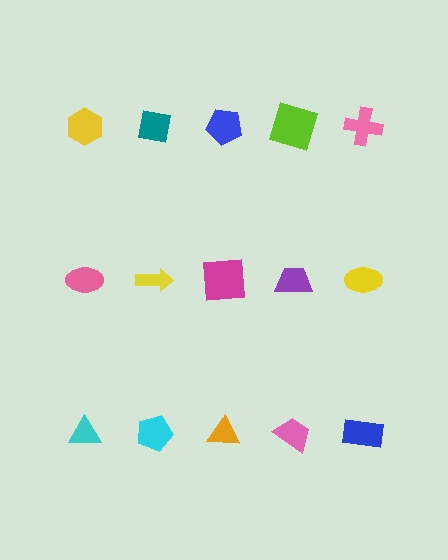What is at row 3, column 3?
An orange triangle.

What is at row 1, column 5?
A pink cross.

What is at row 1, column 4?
A lime square.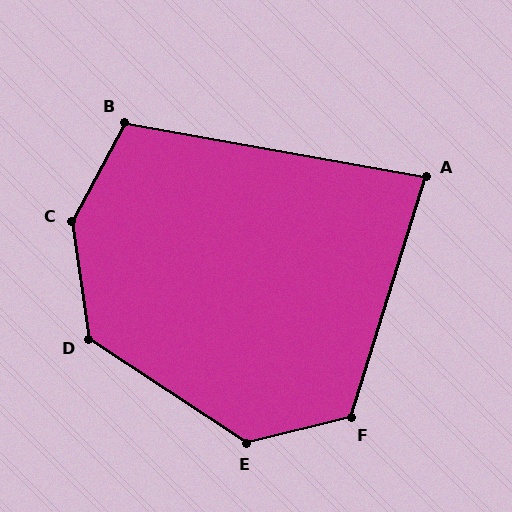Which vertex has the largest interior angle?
C, at approximately 144 degrees.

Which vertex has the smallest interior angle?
A, at approximately 83 degrees.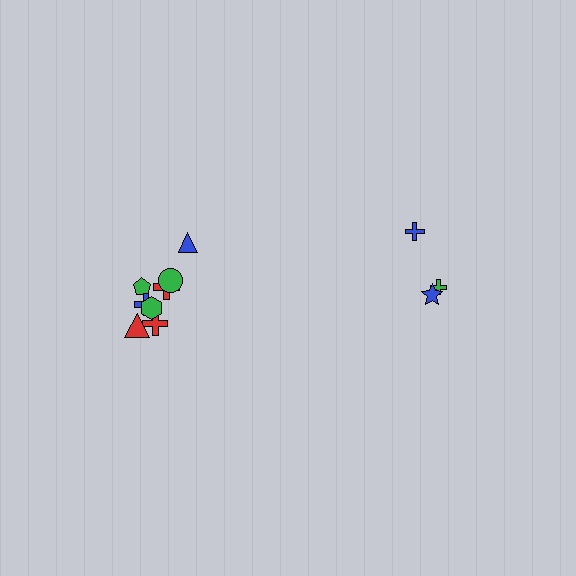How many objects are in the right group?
There are 3 objects.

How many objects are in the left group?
There are 8 objects.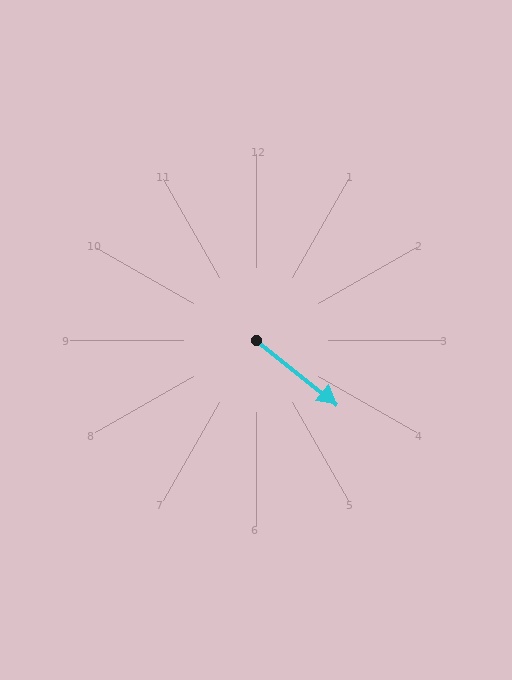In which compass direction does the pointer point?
Southeast.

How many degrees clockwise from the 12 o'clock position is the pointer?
Approximately 128 degrees.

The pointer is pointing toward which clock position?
Roughly 4 o'clock.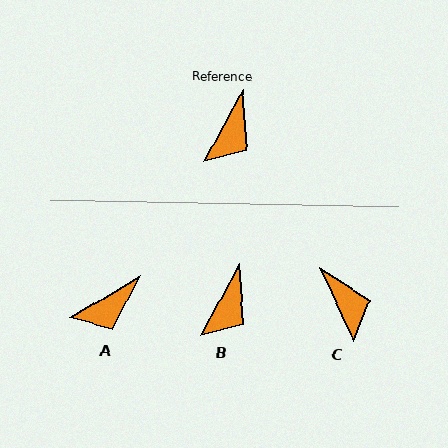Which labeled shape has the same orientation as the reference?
B.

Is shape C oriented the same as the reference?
No, it is off by about 53 degrees.